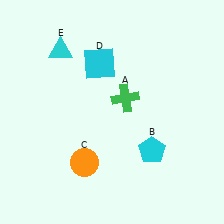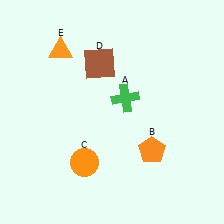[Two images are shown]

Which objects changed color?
B changed from cyan to orange. D changed from cyan to brown. E changed from cyan to orange.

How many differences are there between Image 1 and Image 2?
There are 3 differences between the two images.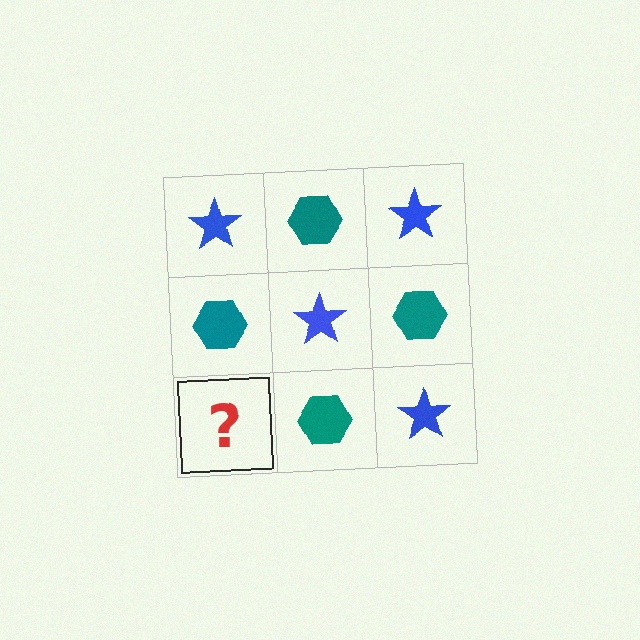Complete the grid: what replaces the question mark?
The question mark should be replaced with a blue star.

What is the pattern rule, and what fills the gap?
The rule is that it alternates blue star and teal hexagon in a checkerboard pattern. The gap should be filled with a blue star.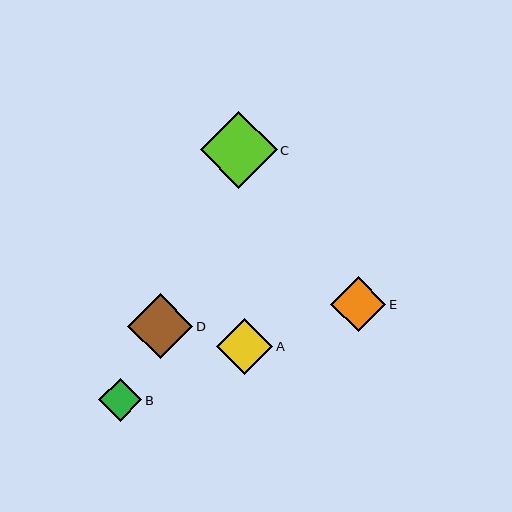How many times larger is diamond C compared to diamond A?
Diamond C is approximately 1.4 times the size of diamond A.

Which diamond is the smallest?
Diamond B is the smallest with a size of approximately 43 pixels.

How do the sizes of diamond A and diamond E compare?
Diamond A and diamond E are approximately the same size.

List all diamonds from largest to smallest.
From largest to smallest: C, D, A, E, B.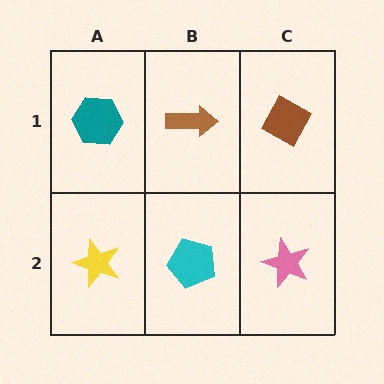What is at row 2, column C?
A pink star.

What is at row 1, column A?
A teal hexagon.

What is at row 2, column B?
A cyan pentagon.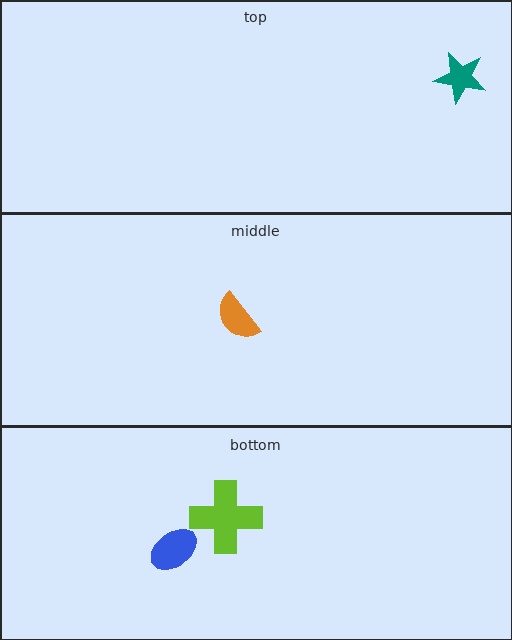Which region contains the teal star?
The top region.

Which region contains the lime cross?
The bottom region.